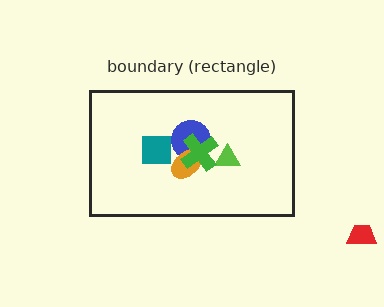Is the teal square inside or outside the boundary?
Inside.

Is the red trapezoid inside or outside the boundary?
Outside.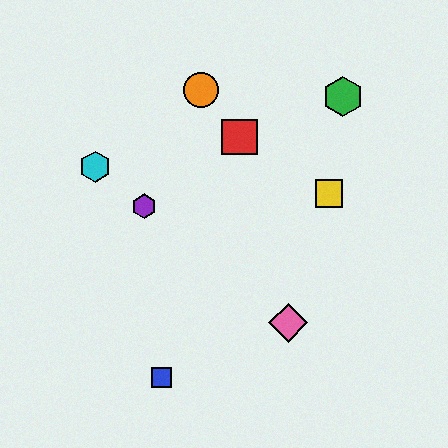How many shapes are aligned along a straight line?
3 shapes (the purple hexagon, the cyan hexagon, the pink diamond) are aligned along a straight line.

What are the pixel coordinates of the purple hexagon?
The purple hexagon is at (144, 206).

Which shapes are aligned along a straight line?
The purple hexagon, the cyan hexagon, the pink diamond are aligned along a straight line.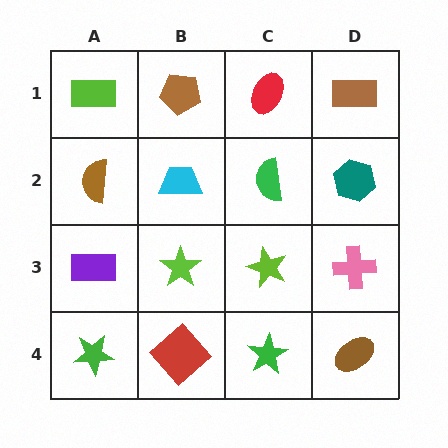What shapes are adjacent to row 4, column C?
A lime star (row 3, column C), a red diamond (row 4, column B), a brown ellipse (row 4, column D).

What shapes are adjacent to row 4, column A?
A purple rectangle (row 3, column A), a red diamond (row 4, column B).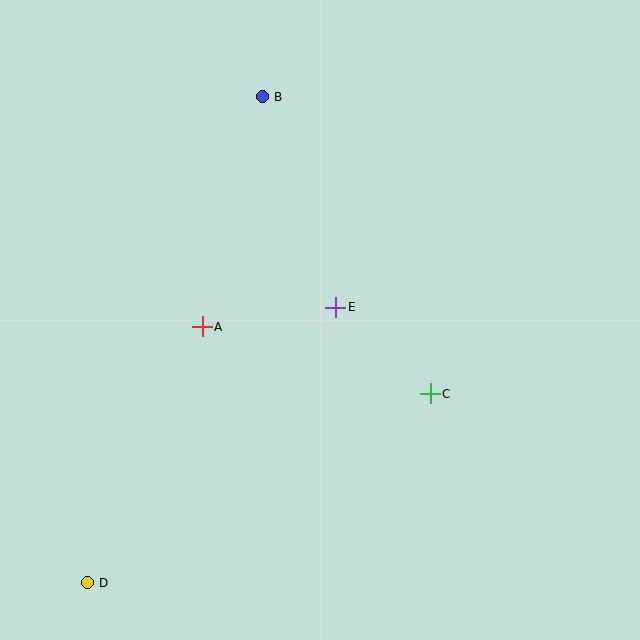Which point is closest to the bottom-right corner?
Point C is closest to the bottom-right corner.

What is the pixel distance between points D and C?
The distance between D and C is 392 pixels.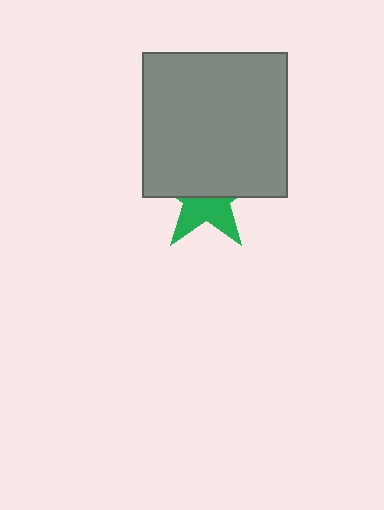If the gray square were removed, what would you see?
You would see the complete green star.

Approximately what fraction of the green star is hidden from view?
Roughly 55% of the green star is hidden behind the gray square.